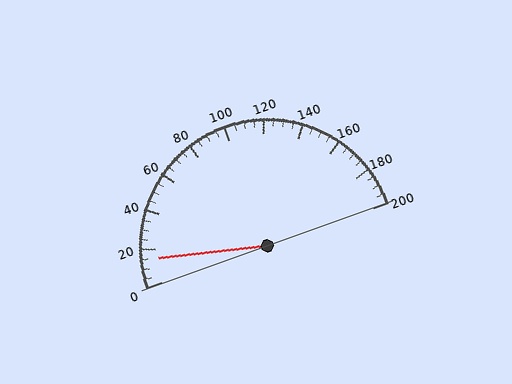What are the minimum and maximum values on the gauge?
The gauge ranges from 0 to 200.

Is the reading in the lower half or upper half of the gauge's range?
The reading is in the lower half of the range (0 to 200).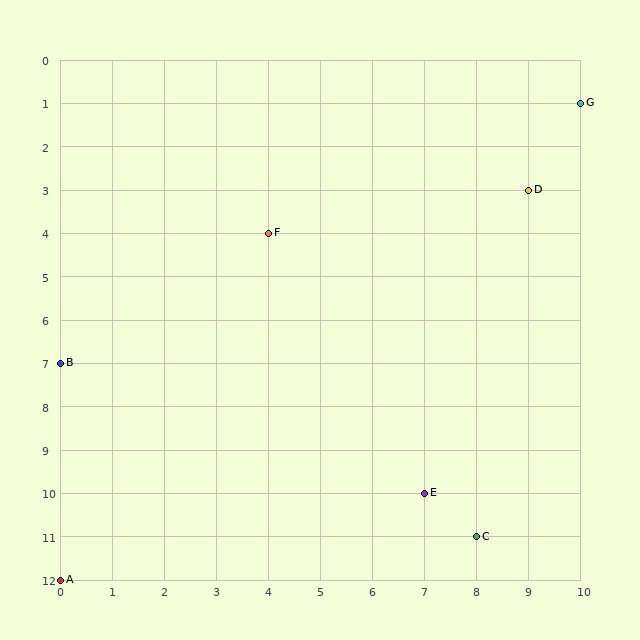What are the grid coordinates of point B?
Point B is at grid coordinates (0, 7).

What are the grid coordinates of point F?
Point F is at grid coordinates (4, 4).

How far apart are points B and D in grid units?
Points B and D are 9 columns and 4 rows apart (about 9.8 grid units diagonally).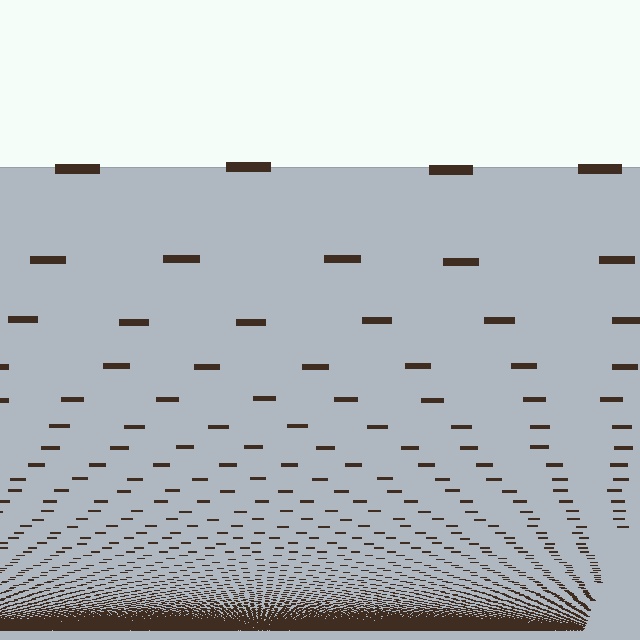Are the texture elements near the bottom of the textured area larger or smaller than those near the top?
Smaller. The gradient is inverted — elements near the bottom are smaller and denser.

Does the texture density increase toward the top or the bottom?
Density increases toward the bottom.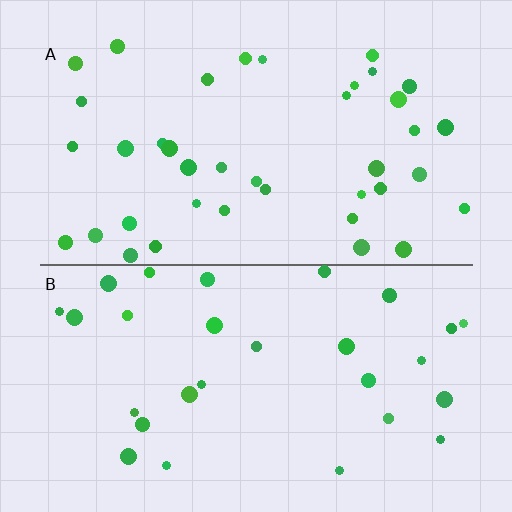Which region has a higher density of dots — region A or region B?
A (the top).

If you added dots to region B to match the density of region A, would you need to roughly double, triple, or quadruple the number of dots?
Approximately double.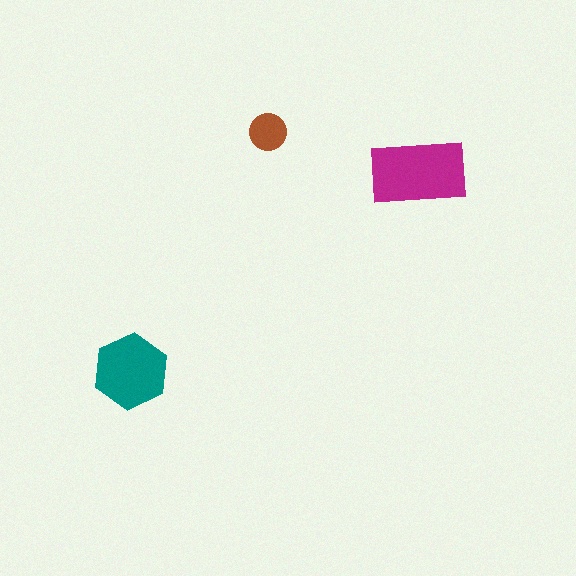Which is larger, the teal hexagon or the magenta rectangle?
The magenta rectangle.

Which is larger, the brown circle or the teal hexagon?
The teal hexagon.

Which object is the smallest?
The brown circle.